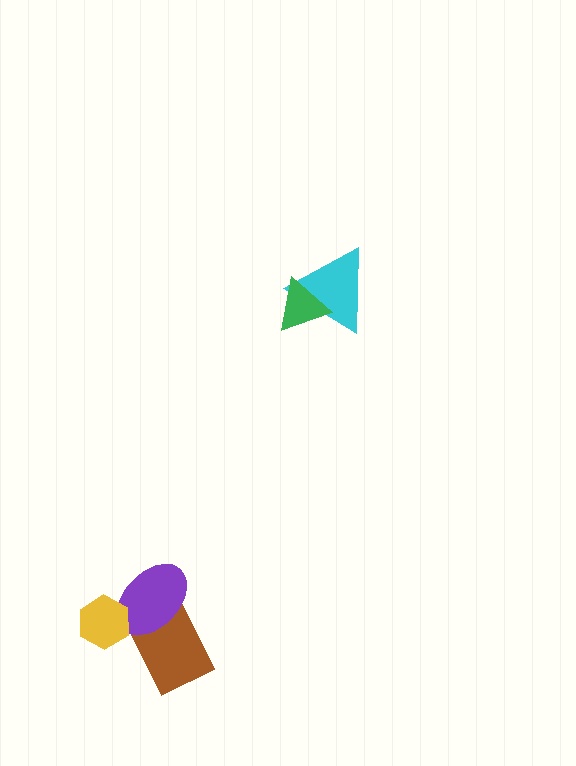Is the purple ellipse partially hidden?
Yes, it is partially covered by another shape.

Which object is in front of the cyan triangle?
The green triangle is in front of the cyan triangle.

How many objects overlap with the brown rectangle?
2 objects overlap with the brown rectangle.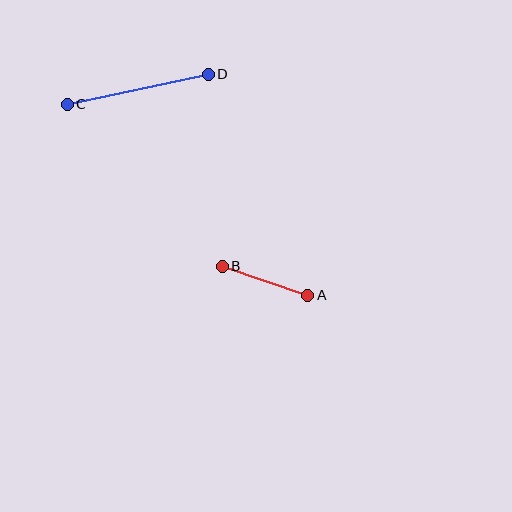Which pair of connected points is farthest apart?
Points C and D are farthest apart.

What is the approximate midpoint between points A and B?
The midpoint is at approximately (265, 281) pixels.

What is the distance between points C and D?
The distance is approximately 144 pixels.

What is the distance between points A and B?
The distance is approximately 90 pixels.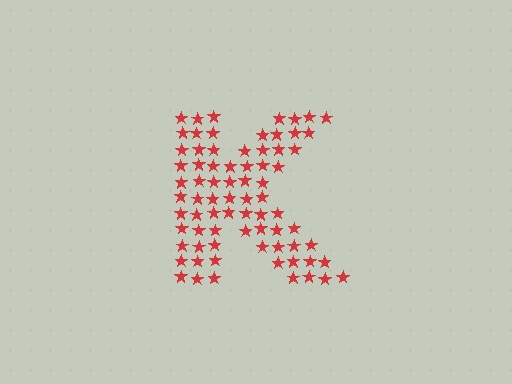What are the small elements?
The small elements are stars.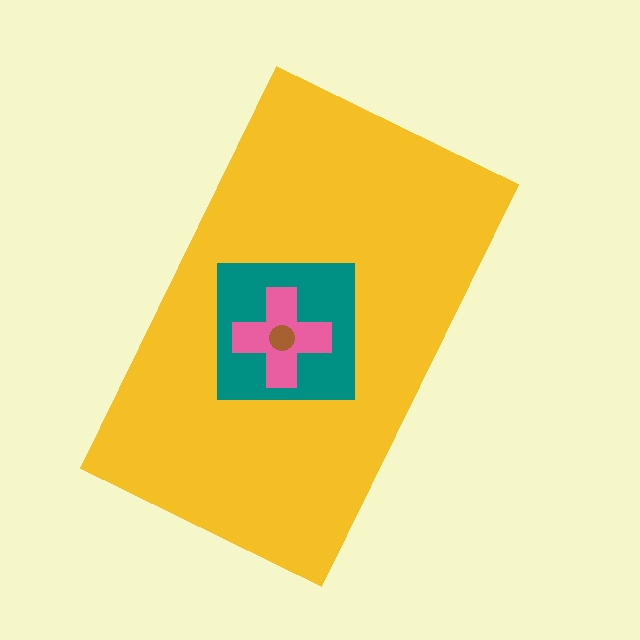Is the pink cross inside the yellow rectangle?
Yes.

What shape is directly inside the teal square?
The pink cross.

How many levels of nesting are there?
4.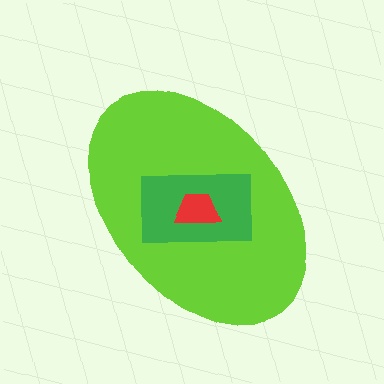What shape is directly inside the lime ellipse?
The green rectangle.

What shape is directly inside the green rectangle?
The red trapezoid.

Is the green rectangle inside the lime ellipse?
Yes.